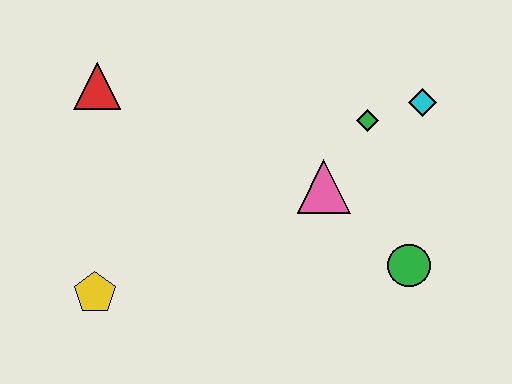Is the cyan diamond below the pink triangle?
No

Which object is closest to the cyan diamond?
The green diamond is closest to the cyan diamond.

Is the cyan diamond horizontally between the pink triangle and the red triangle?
No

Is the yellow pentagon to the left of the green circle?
Yes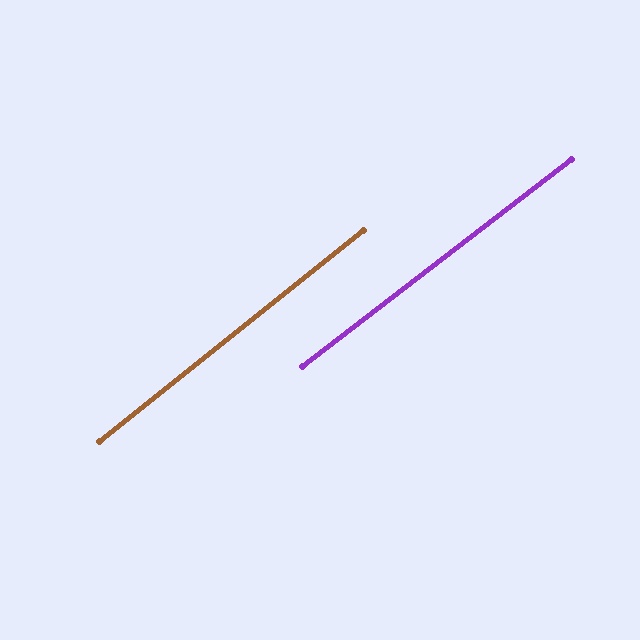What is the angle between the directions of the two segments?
Approximately 1 degree.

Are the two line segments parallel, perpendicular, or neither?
Parallel — their directions differ by only 1.2°.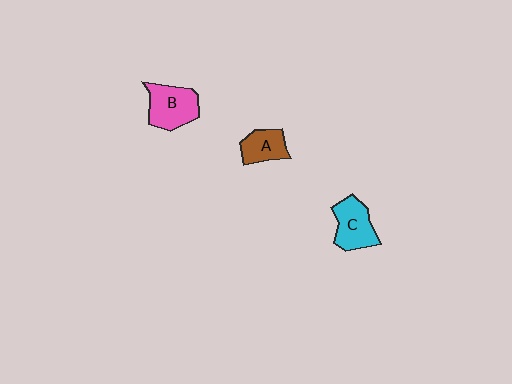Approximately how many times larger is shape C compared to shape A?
Approximately 1.3 times.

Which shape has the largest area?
Shape B (pink).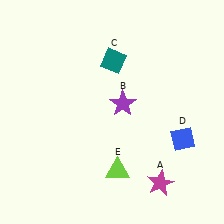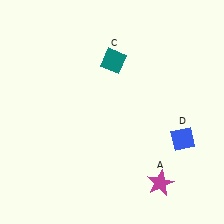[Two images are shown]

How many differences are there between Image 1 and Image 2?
There are 2 differences between the two images.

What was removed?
The purple star (B), the lime triangle (E) were removed in Image 2.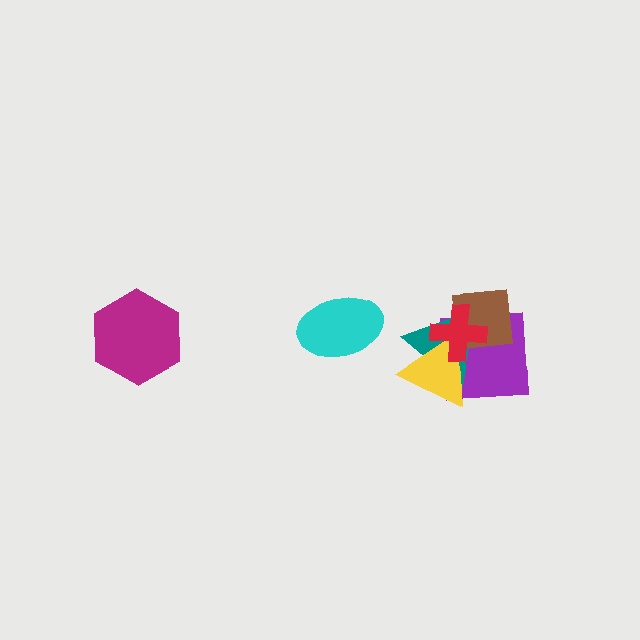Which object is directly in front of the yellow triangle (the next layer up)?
The brown square is directly in front of the yellow triangle.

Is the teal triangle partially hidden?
Yes, it is partially covered by another shape.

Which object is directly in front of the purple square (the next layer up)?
The teal triangle is directly in front of the purple square.